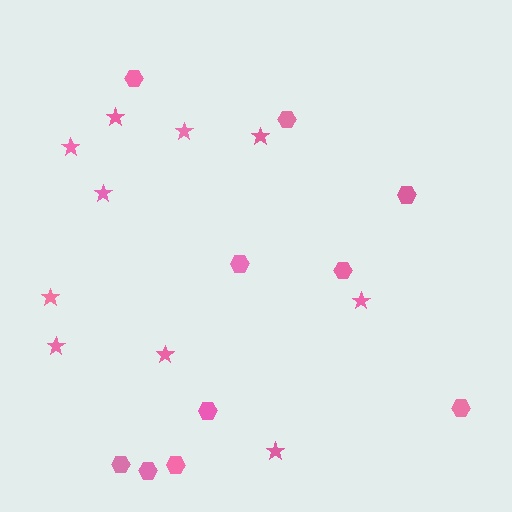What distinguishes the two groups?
There are 2 groups: one group of stars (10) and one group of hexagons (10).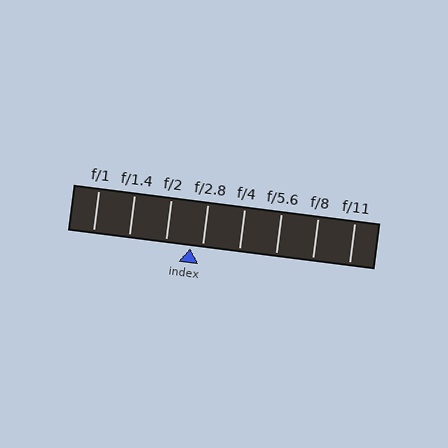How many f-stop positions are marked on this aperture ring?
There are 8 f-stop positions marked.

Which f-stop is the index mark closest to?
The index mark is closest to f/2.8.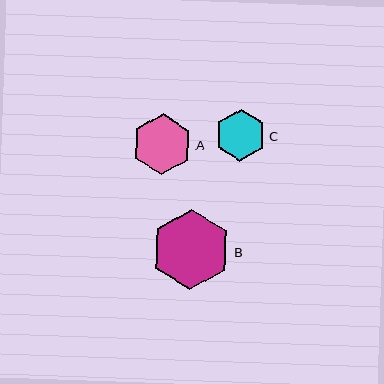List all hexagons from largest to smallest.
From largest to smallest: B, A, C.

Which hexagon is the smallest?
Hexagon C is the smallest with a size of approximately 52 pixels.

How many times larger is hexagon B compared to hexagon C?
Hexagon B is approximately 1.5 times the size of hexagon C.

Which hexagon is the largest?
Hexagon B is the largest with a size of approximately 79 pixels.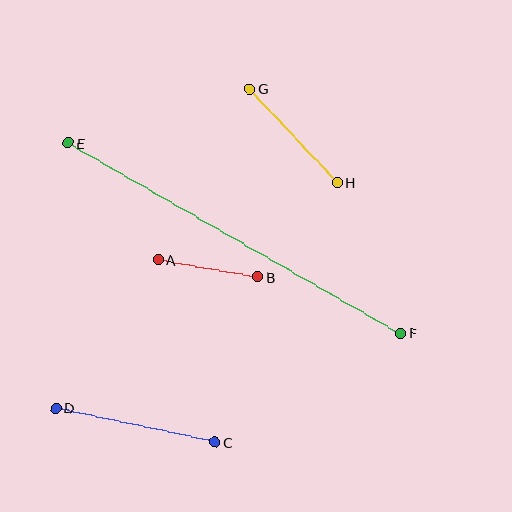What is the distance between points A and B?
The distance is approximately 102 pixels.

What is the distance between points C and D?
The distance is approximately 163 pixels.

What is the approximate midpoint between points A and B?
The midpoint is at approximately (208, 268) pixels.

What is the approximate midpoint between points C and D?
The midpoint is at approximately (135, 425) pixels.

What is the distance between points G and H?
The distance is approximately 128 pixels.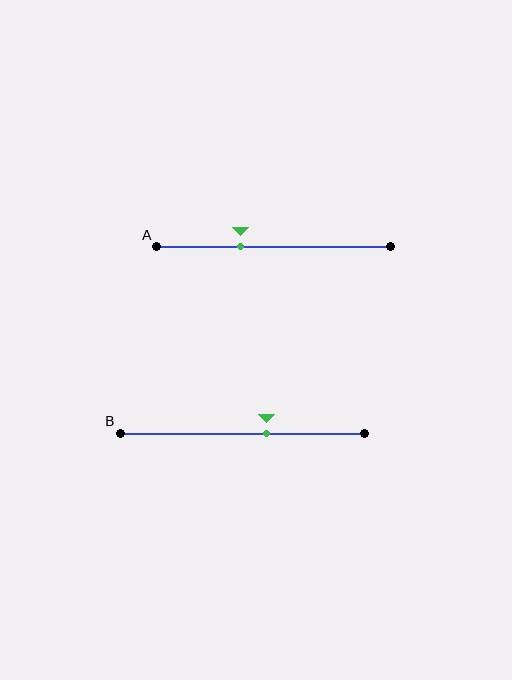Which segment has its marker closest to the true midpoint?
Segment B has its marker closest to the true midpoint.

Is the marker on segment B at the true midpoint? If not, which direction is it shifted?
No, the marker on segment B is shifted to the right by about 10% of the segment length.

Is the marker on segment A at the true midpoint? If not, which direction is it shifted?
No, the marker on segment A is shifted to the left by about 14% of the segment length.